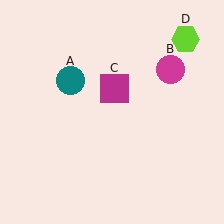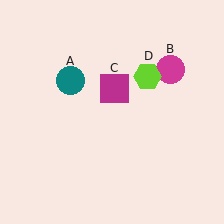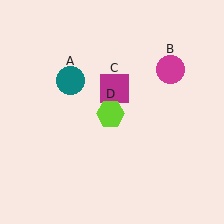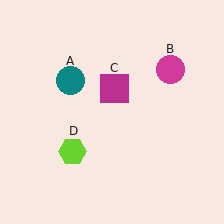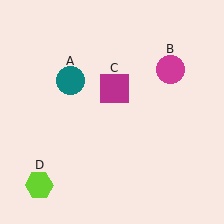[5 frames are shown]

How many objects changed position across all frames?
1 object changed position: lime hexagon (object D).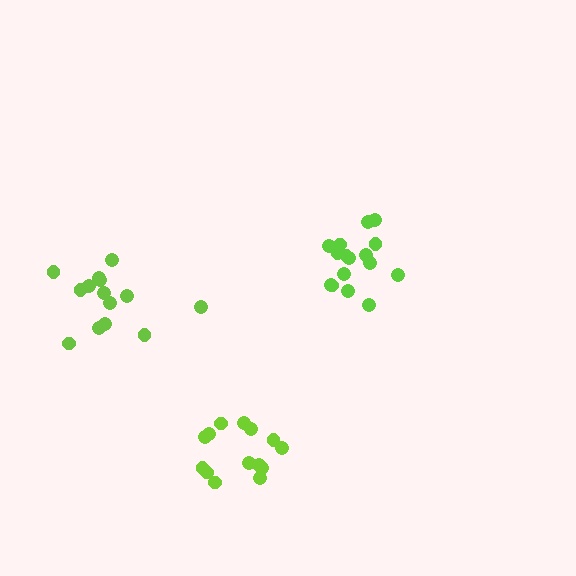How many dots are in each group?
Group 1: 14 dots, Group 2: 14 dots, Group 3: 16 dots (44 total).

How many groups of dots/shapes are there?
There are 3 groups.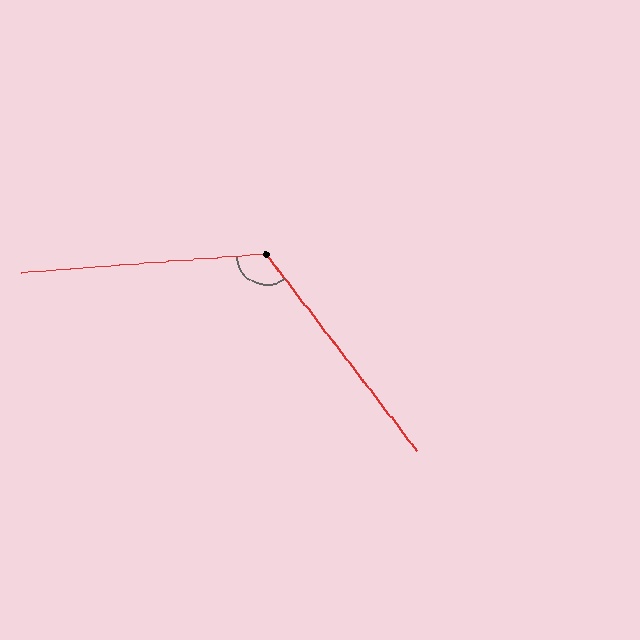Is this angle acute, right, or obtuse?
It is obtuse.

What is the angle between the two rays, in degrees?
Approximately 123 degrees.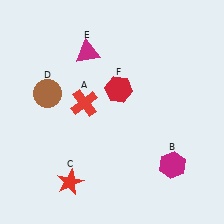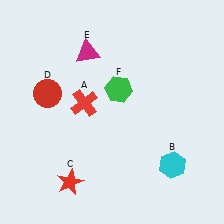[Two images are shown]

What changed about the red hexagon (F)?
In Image 1, F is red. In Image 2, it changed to green.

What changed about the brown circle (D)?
In Image 1, D is brown. In Image 2, it changed to red.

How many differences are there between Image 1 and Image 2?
There are 3 differences between the two images.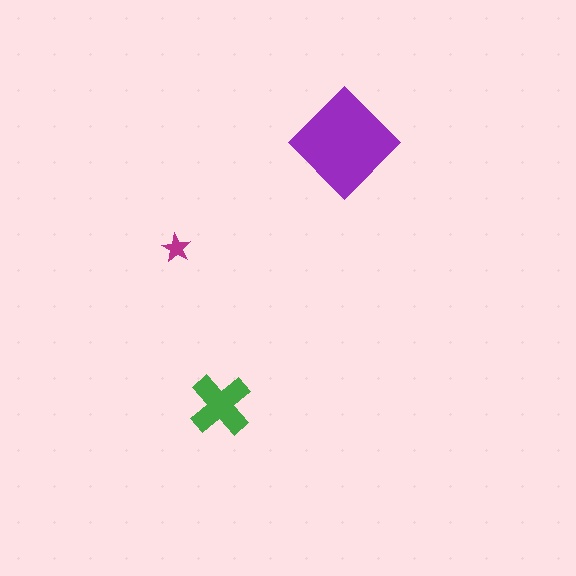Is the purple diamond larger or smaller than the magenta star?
Larger.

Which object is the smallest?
The magenta star.